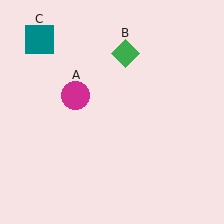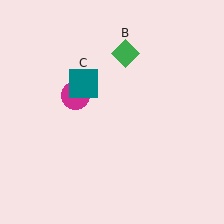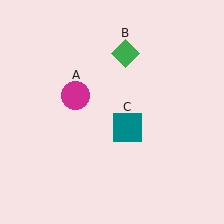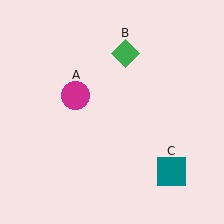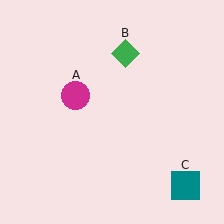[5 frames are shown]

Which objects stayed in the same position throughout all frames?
Magenta circle (object A) and green diamond (object B) remained stationary.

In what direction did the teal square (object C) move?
The teal square (object C) moved down and to the right.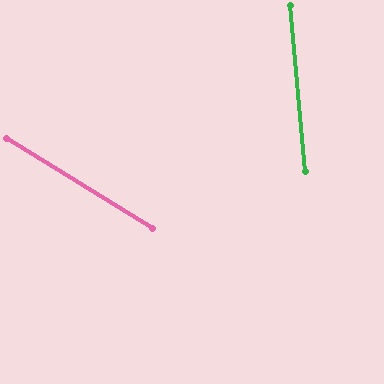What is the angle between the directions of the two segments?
Approximately 53 degrees.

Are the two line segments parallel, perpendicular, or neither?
Neither parallel nor perpendicular — they differ by about 53°.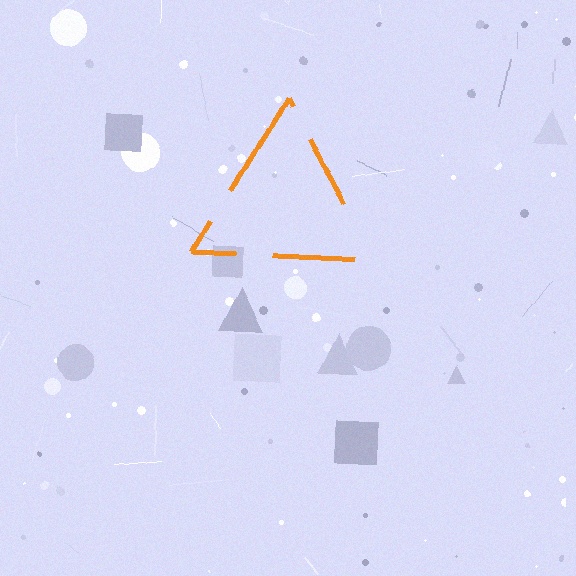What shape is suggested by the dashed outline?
The dashed outline suggests a triangle.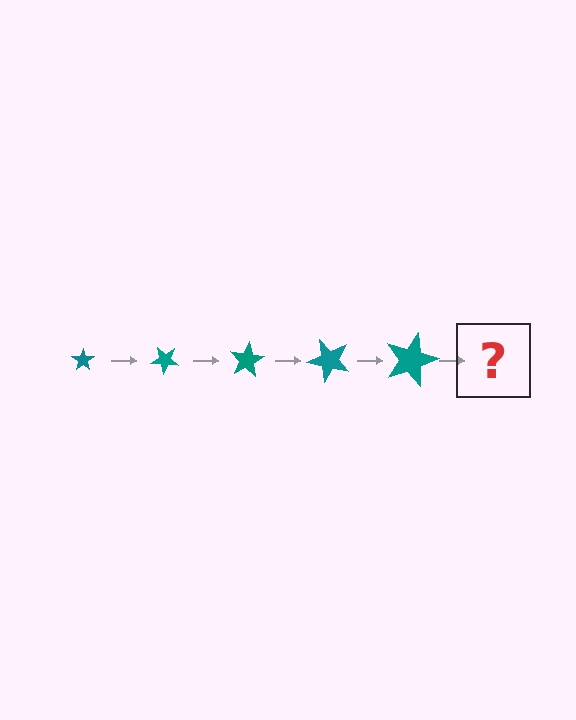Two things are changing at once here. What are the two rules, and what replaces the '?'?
The two rules are that the star grows larger each step and it rotates 40 degrees each step. The '?' should be a star, larger than the previous one and rotated 200 degrees from the start.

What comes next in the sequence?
The next element should be a star, larger than the previous one and rotated 200 degrees from the start.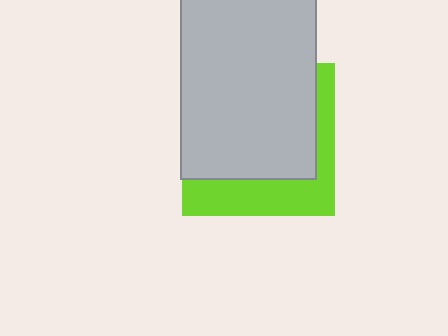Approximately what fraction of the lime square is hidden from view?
Roughly 67% of the lime square is hidden behind the light gray rectangle.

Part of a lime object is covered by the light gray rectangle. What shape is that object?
It is a square.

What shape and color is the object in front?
The object in front is a light gray rectangle.